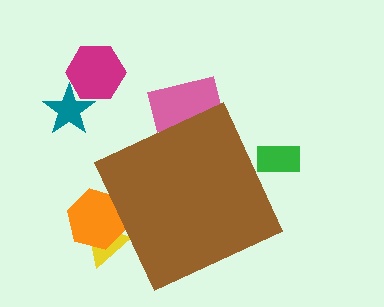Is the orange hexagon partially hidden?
Yes, the orange hexagon is partially hidden behind the brown diamond.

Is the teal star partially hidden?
No, the teal star is fully visible.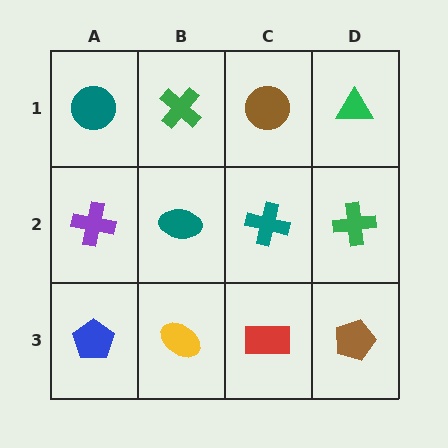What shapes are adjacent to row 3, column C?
A teal cross (row 2, column C), a yellow ellipse (row 3, column B), a brown pentagon (row 3, column D).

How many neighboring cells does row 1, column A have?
2.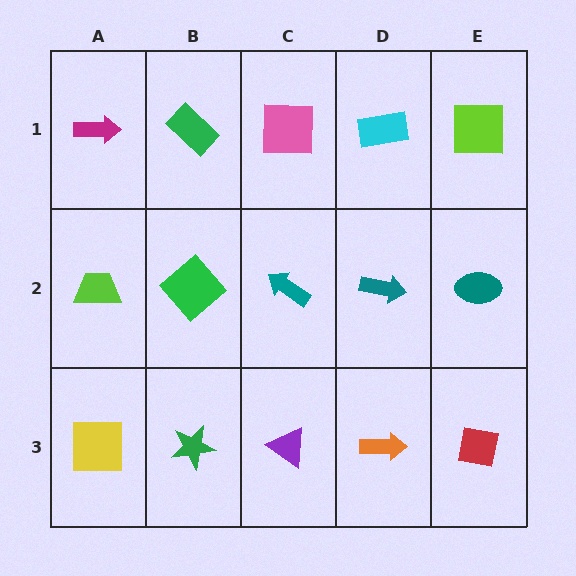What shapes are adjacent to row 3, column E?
A teal ellipse (row 2, column E), an orange arrow (row 3, column D).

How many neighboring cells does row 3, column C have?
3.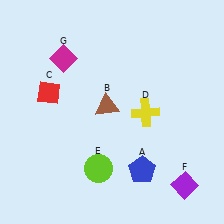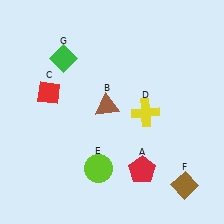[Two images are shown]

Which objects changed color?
A changed from blue to red. F changed from purple to brown. G changed from magenta to green.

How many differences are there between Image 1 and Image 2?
There are 3 differences between the two images.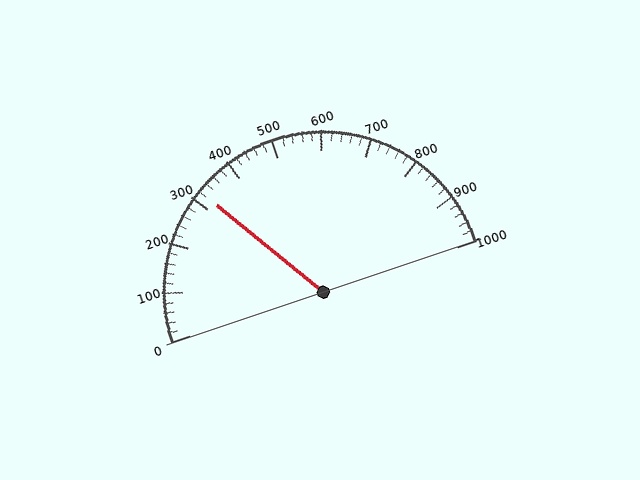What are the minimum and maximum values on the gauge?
The gauge ranges from 0 to 1000.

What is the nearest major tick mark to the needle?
The nearest major tick mark is 300.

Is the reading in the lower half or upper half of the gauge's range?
The reading is in the lower half of the range (0 to 1000).